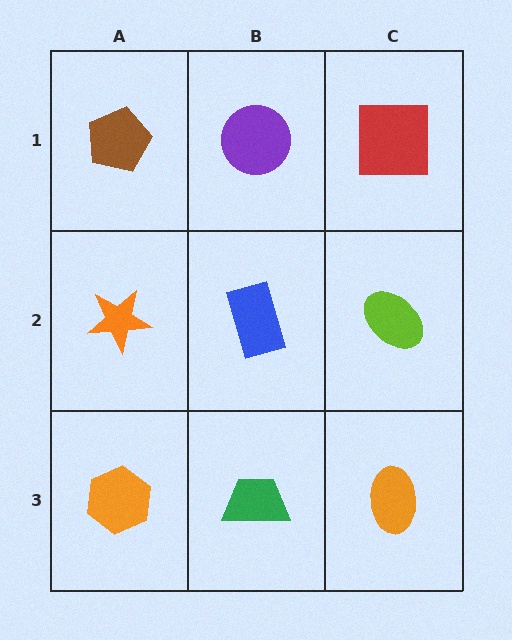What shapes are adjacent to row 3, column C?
A lime ellipse (row 2, column C), a green trapezoid (row 3, column B).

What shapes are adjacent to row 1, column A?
An orange star (row 2, column A), a purple circle (row 1, column B).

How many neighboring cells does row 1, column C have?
2.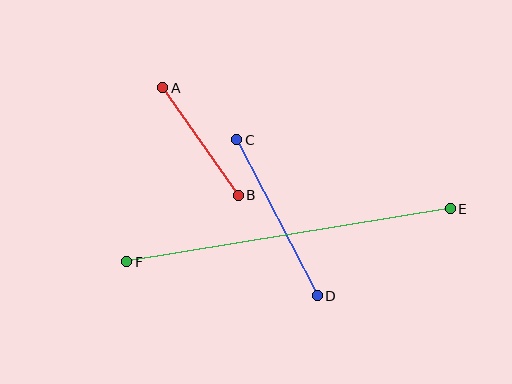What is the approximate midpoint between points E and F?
The midpoint is at approximately (288, 235) pixels.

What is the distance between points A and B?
The distance is approximately 132 pixels.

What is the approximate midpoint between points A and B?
The midpoint is at approximately (200, 141) pixels.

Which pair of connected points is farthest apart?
Points E and F are farthest apart.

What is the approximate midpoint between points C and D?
The midpoint is at approximately (277, 218) pixels.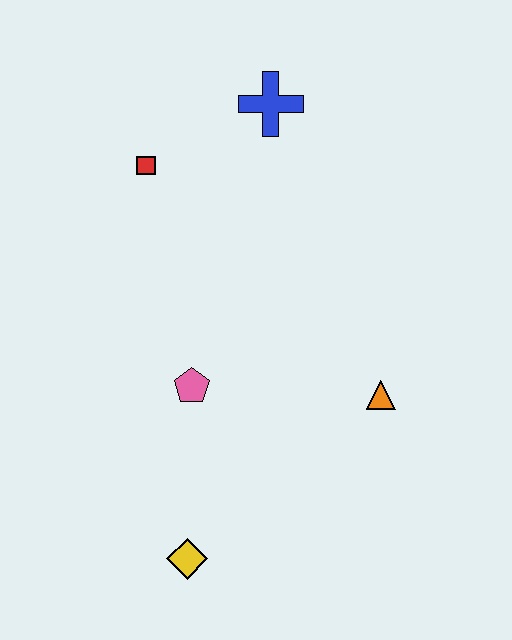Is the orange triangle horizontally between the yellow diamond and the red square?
No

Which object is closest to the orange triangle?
The pink pentagon is closest to the orange triangle.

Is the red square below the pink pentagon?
No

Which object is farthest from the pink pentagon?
The blue cross is farthest from the pink pentagon.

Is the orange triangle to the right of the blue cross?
Yes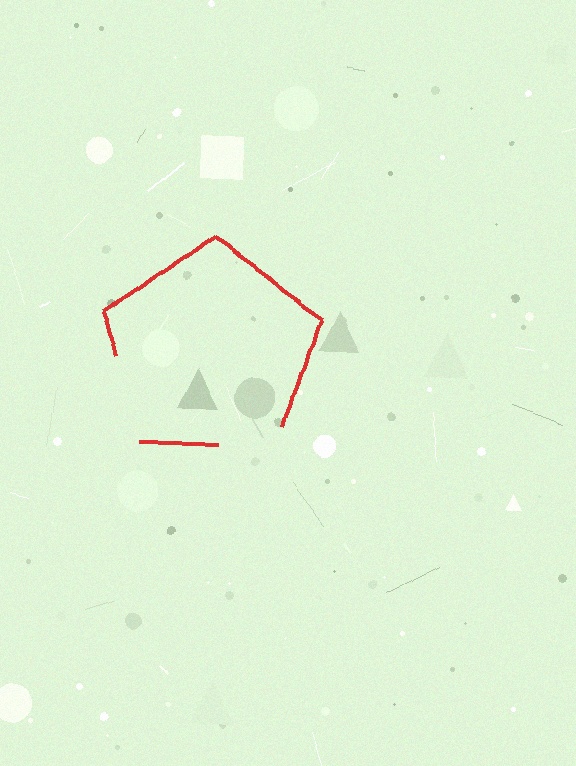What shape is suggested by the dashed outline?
The dashed outline suggests a pentagon.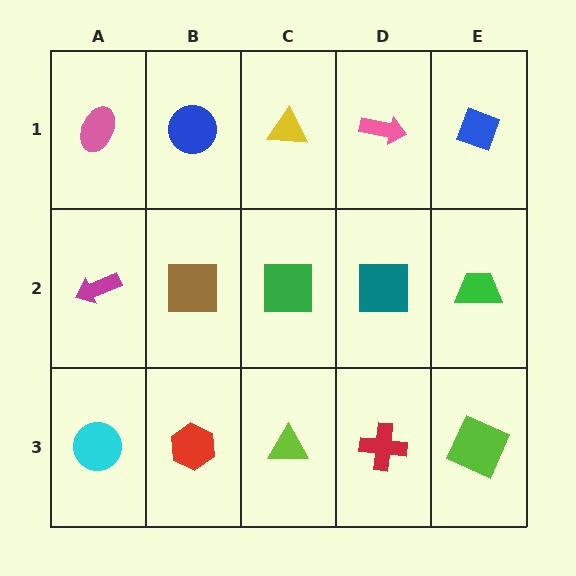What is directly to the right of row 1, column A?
A blue circle.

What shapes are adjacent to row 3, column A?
A magenta arrow (row 2, column A), a red hexagon (row 3, column B).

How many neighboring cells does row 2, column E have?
3.